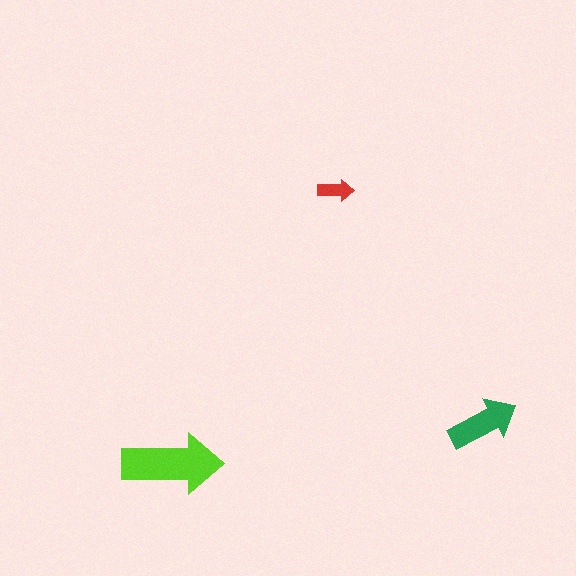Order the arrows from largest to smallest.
the lime one, the green one, the red one.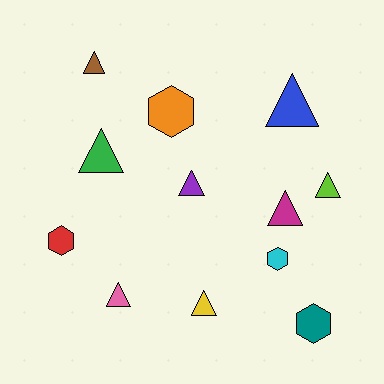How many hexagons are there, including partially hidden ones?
There are 4 hexagons.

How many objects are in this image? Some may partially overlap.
There are 12 objects.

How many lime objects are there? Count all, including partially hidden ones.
There is 1 lime object.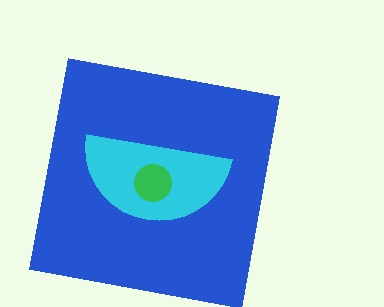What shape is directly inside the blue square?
The cyan semicircle.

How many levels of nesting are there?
3.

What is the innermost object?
The green circle.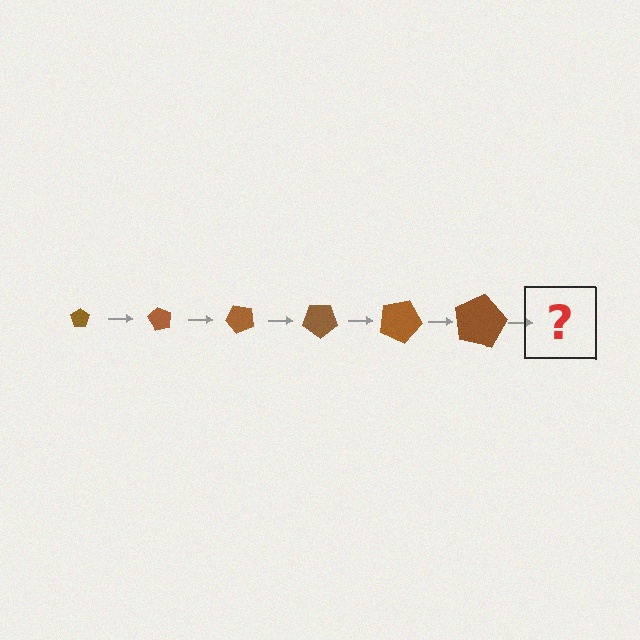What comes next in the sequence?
The next element should be a pentagon, larger than the previous one and rotated 360 degrees from the start.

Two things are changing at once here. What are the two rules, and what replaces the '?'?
The two rules are that the pentagon grows larger each step and it rotates 60 degrees each step. The '?' should be a pentagon, larger than the previous one and rotated 360 degrees from the start.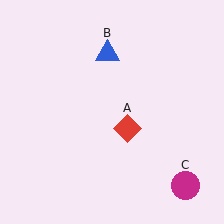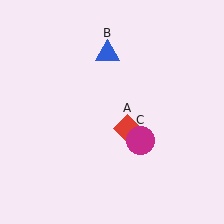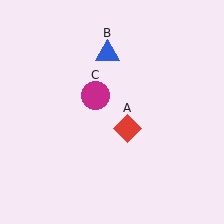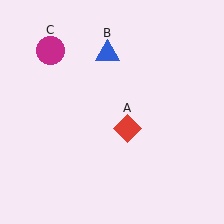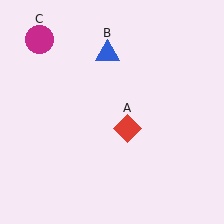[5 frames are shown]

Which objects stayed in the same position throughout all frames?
Red diamond (object A) and blue triangle (object B) remained stationary.